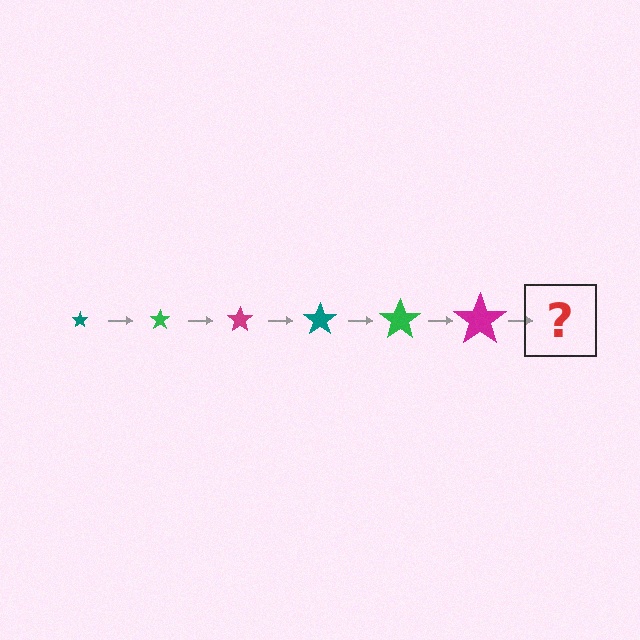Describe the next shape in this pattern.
It should be a teal star, larger than the previous one.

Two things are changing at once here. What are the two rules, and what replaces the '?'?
The two rules are that the star grows larger each step and the color cycles through teal, green, and magenta. The '?' should be a teal star, larger than the previous one.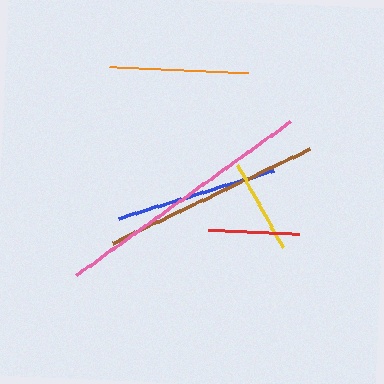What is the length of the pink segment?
The pink segment is approximately 264 pixels long.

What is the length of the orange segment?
The orange segment is approximately 138 pixels long.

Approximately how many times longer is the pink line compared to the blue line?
The pink line is approximately 1.6 times the length of the blue line.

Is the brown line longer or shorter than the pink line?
The pink line is longer than the brown line.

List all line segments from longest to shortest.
From longest to shortest: pink, brown, blue, orange, yellow, red.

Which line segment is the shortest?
The red line is the shortest at approximately 91 pixels.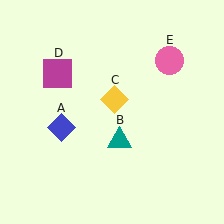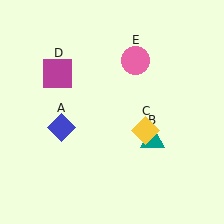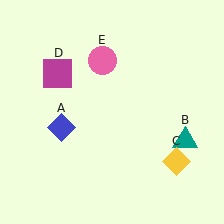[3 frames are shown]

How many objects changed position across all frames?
3 objects changed position: teal triangle (object B), yellow diamond (object C), pink circle (object E).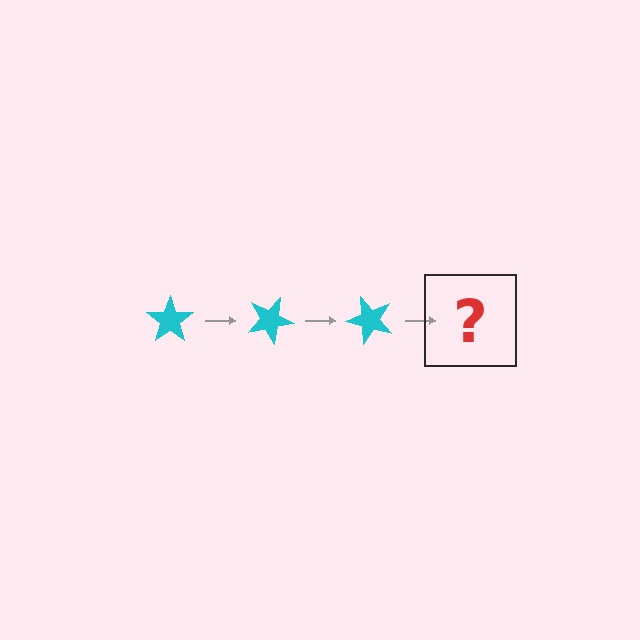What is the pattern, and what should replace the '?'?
The pattern is that the star rotates 25 degrees each step. The '?' should be a cyan star rotated 75 degrees.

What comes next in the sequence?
The next element should be a cyan star rotated 75 degrees.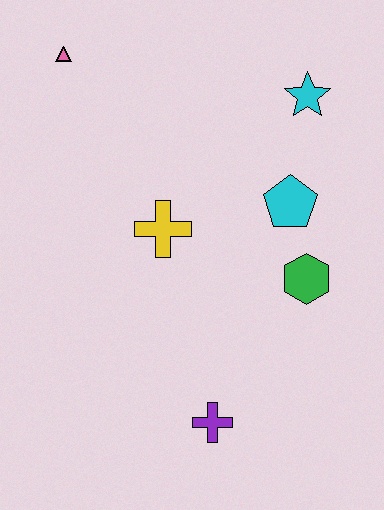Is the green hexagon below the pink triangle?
Yes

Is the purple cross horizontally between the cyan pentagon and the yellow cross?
Yes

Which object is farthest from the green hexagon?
The pink triangle is farthest from the green hexagon.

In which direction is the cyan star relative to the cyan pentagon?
The cyan star is above the cyan pentagon.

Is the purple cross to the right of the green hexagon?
No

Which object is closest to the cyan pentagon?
The green hexagon is closest to the cyan pentagon.